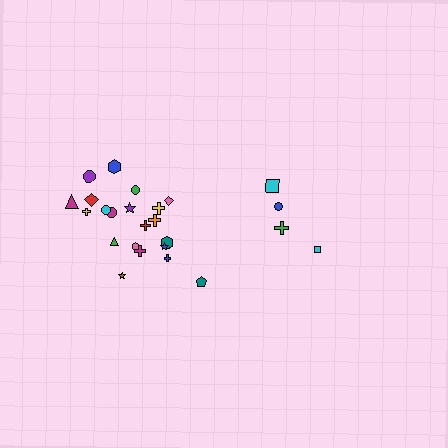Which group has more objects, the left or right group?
The left group.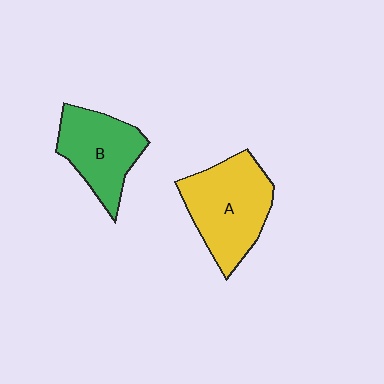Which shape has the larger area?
Shape A (yellow).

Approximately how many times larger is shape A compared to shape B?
Approximately 1.2 times.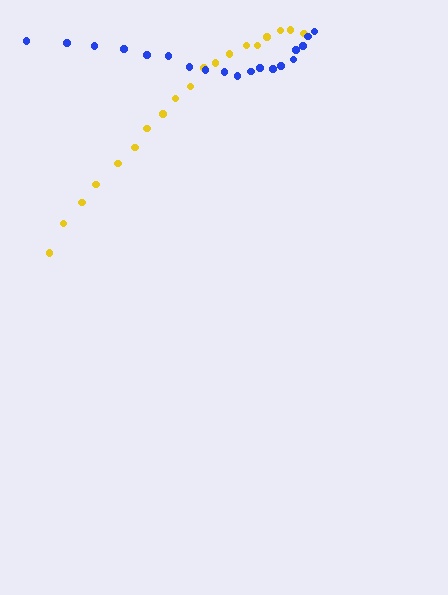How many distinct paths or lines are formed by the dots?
There are 2 distinct paths.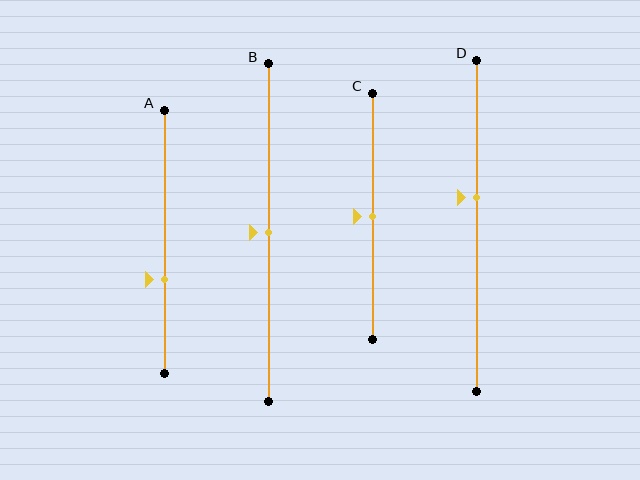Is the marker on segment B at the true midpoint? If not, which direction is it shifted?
Yes, the marker on segment B is at the true midpoint.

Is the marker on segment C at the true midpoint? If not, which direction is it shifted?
Yes, the marker on segment C is at the true midpoint.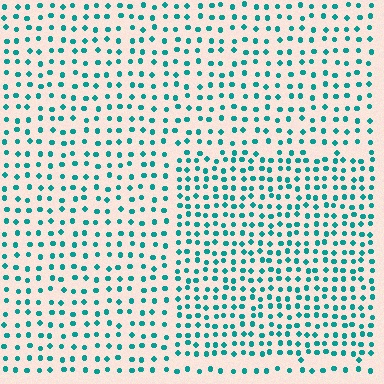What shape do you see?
I see a rectangle.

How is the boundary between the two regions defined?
The boundary is defined by a change in element density (approximately 1.5x ratio). All elements are the same color, size, and shape.